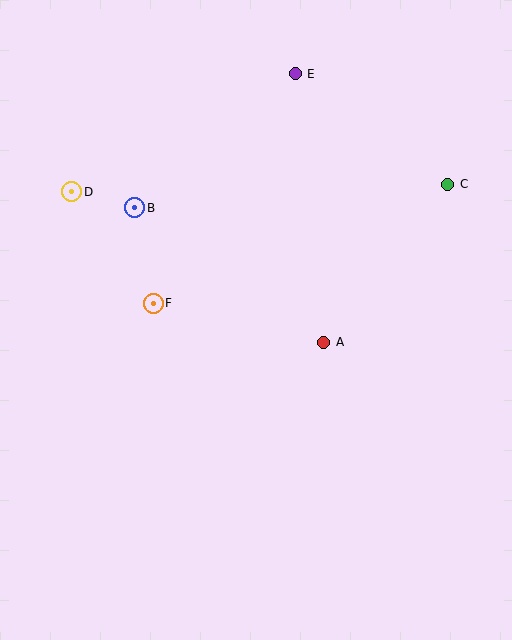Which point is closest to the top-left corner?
Point D is closest to the top-left corner.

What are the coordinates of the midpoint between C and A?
The midpoint between C and A is at (386, 263).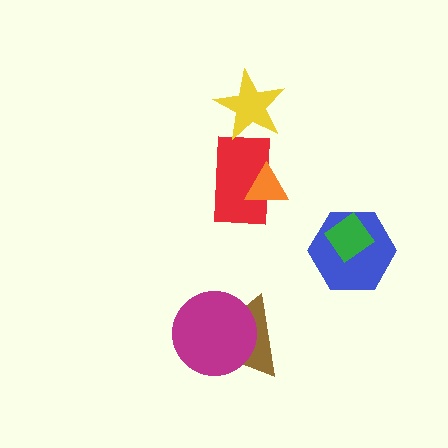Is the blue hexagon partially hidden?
Yes, it is partially covered by another shape.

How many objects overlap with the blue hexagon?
1 object overlaps with the blue hexagon.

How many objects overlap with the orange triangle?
1 object overlaps with the orange triangle.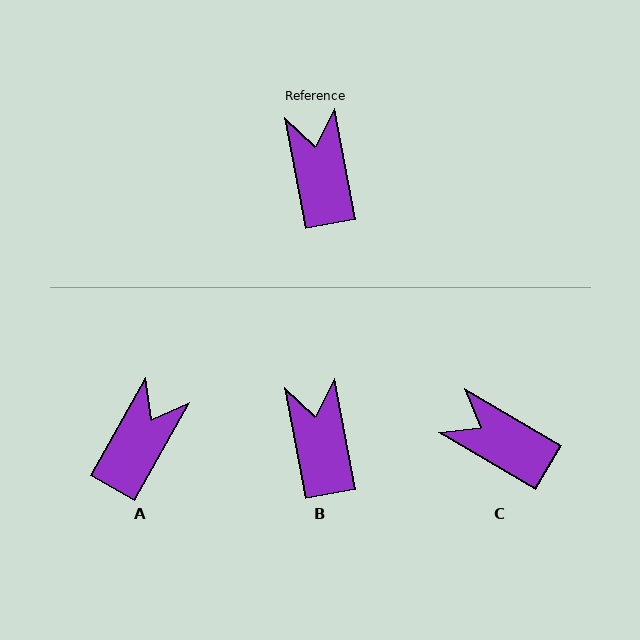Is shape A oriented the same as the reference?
No, it is off by about 40 degrees.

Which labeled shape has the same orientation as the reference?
B.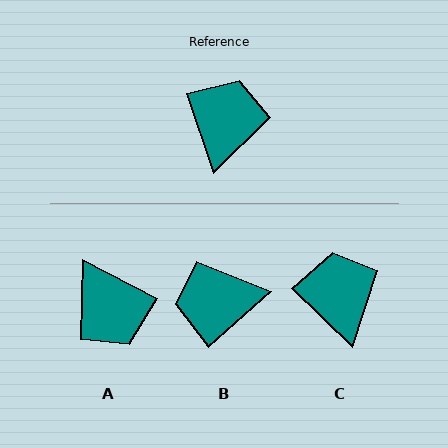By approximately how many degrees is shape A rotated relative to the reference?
Approximately 136 degrees clockwise.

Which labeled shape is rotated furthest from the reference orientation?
A, about 136 degrees away.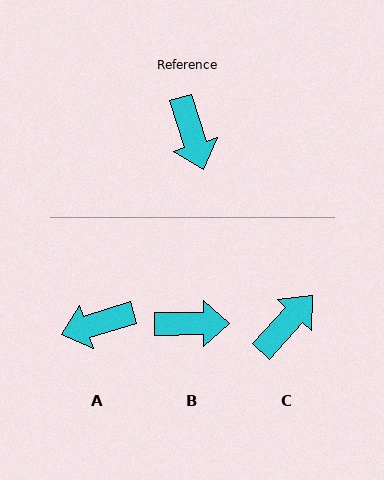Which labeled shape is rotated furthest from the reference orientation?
C, about 120 degrees away.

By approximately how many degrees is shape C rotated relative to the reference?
Approximately 120 degrees counter-clockwise.